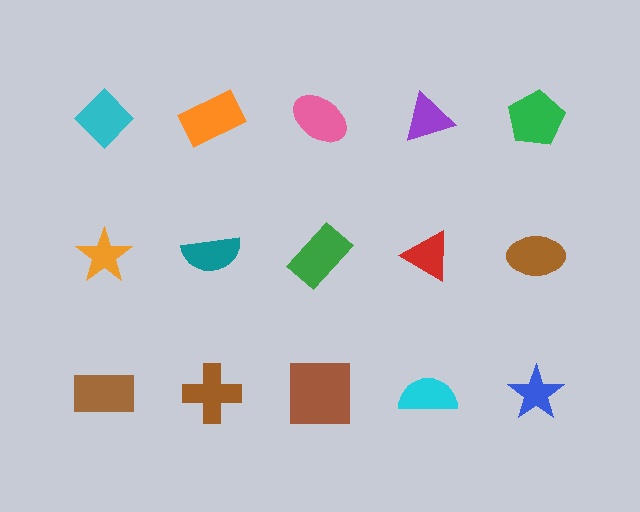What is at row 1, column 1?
A cyan diamond.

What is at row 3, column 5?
A blue star.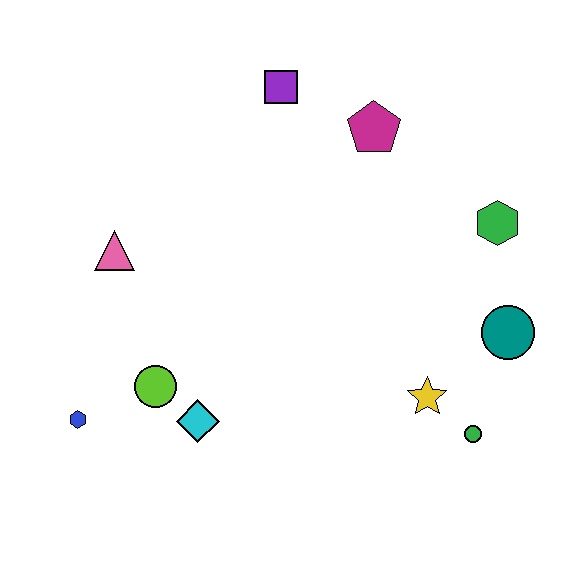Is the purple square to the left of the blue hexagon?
No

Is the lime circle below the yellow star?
No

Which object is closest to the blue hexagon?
The lime circle is closest to the blue hexagon.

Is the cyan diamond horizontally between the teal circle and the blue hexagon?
Yes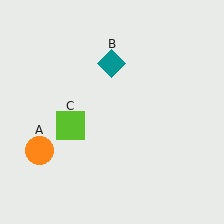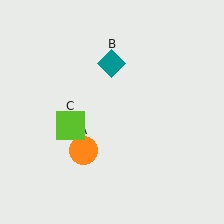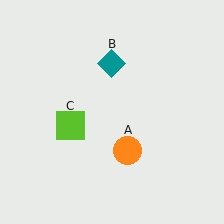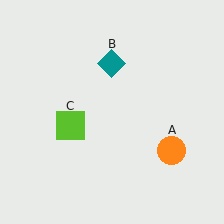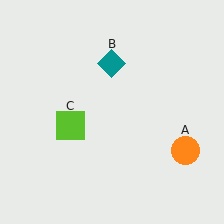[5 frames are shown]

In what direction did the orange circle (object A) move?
The orange circle (object A) moved right.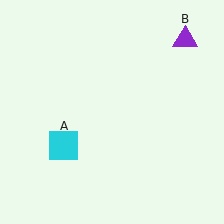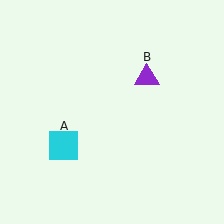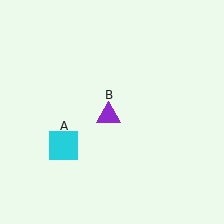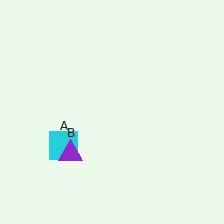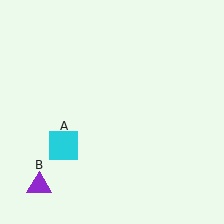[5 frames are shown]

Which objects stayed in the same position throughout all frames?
Cyan square (object A) remained stationary.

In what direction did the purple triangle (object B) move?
The purple triangle (object B) moved down and to the left.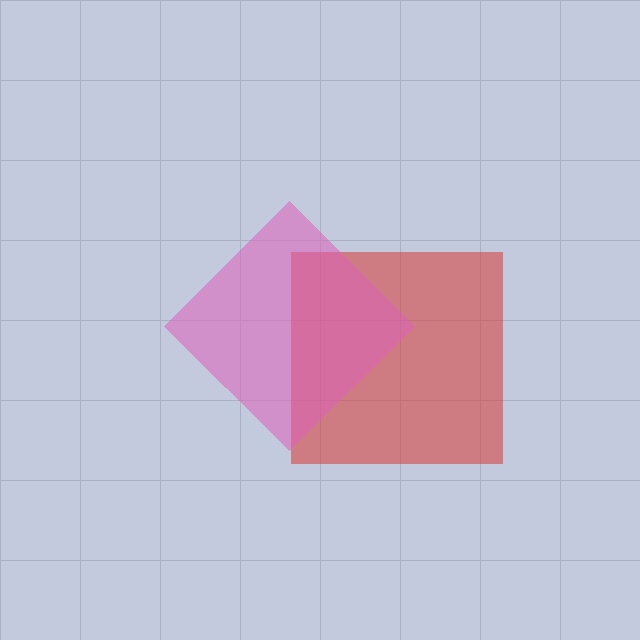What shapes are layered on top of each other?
The layered shapes are: a red square, a pink diamond.